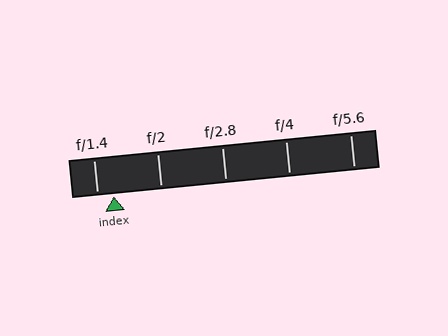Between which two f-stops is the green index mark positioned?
The index mark is between f/1.4 and f/2.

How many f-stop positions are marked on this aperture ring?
There are 5 f-stop positions marked.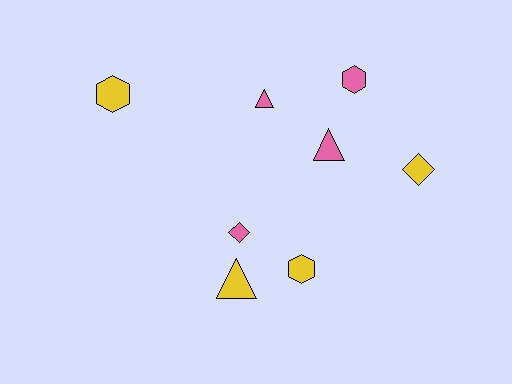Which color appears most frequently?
Yellow, with 4 objects.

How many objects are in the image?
There are 8 objects.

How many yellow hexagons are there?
There are 2 yellow hexagons.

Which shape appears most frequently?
Triangle, with 3 objects.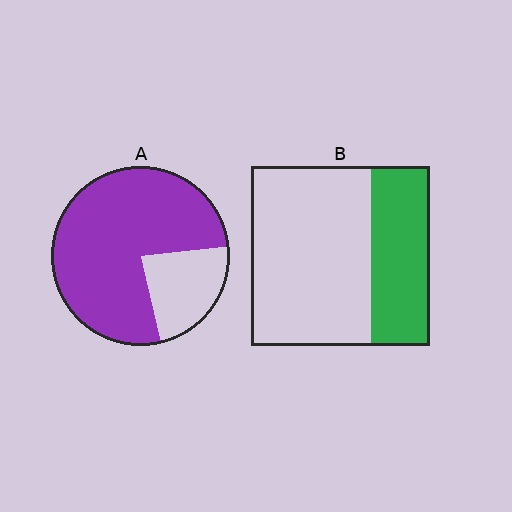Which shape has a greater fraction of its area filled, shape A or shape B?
Shape A.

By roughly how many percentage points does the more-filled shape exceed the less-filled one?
By roughly 45 percentage points (A over B).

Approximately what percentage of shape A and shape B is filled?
A is approximately 75% and B is approximately 35%.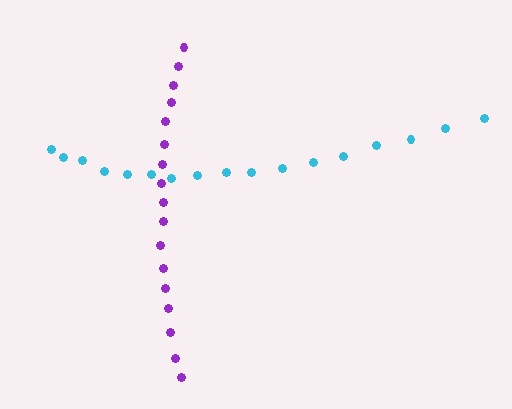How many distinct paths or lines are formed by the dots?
There are 2 distinct paths.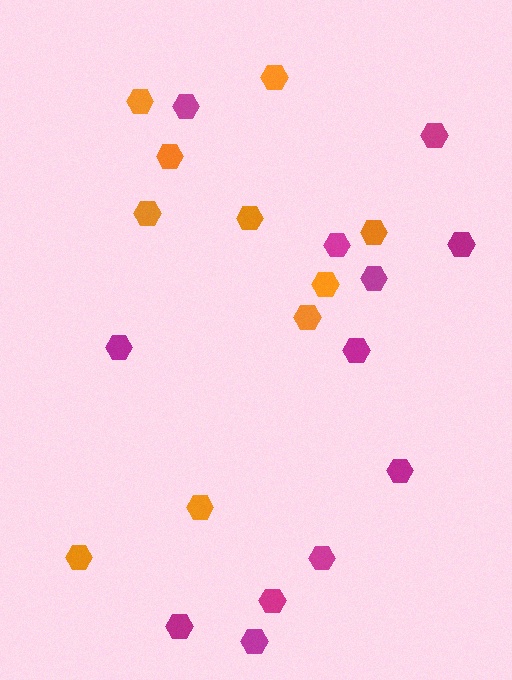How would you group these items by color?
There are 2 groups: one group of orange hexagons (10) and one group of magenta hexagons (12).